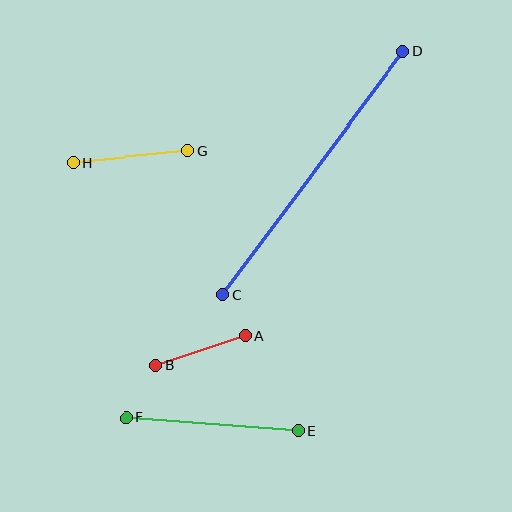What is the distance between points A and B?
The distance is approximately 94 pixels.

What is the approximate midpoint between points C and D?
The midpoint is at approximately (313, 173) pixels.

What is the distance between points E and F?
The distance is approximately 173 pixels.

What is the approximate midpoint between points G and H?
The midpoint is at approximately (130, 157) pixels.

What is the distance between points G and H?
The distance is approximately 115 pixels.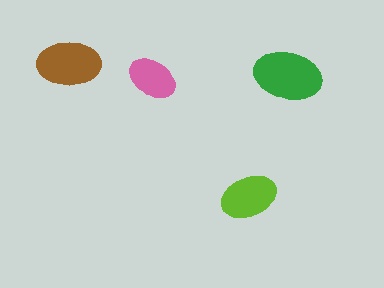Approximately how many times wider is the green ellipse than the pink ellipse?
About 1.5 times wider.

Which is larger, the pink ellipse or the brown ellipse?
The brown one.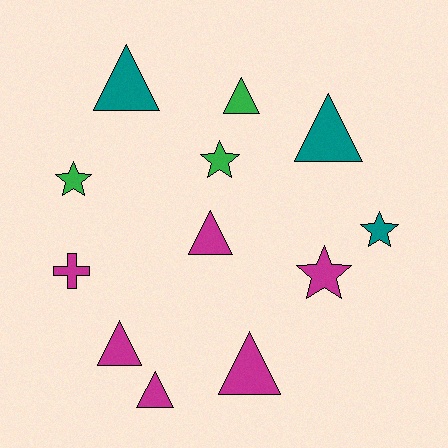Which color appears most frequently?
Magenta, with 6 objects.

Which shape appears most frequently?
Triangle, with 7 objects.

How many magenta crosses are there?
There is 1 magenta cross.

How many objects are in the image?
There are 12 objects.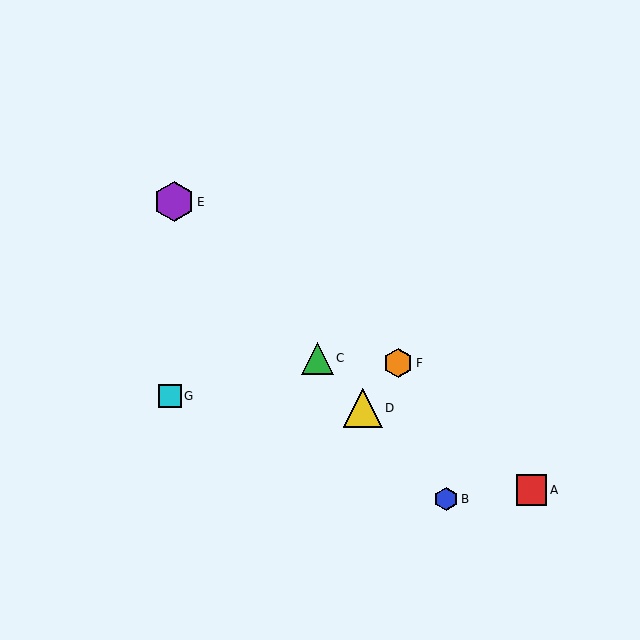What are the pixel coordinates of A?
Object A is at (531, 490).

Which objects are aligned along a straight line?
Objects B, C, D, E are aligned along a straight line.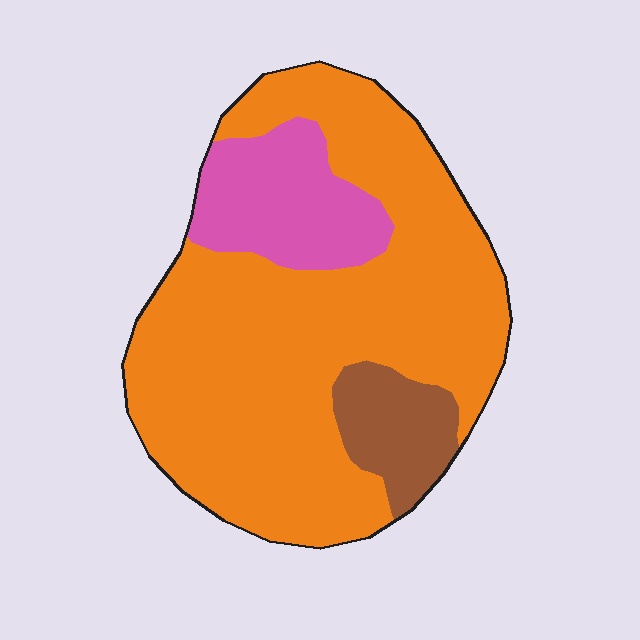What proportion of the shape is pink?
Pink covers 16% of the shape.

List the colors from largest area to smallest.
From largest to smallest: orange, pink, brown.